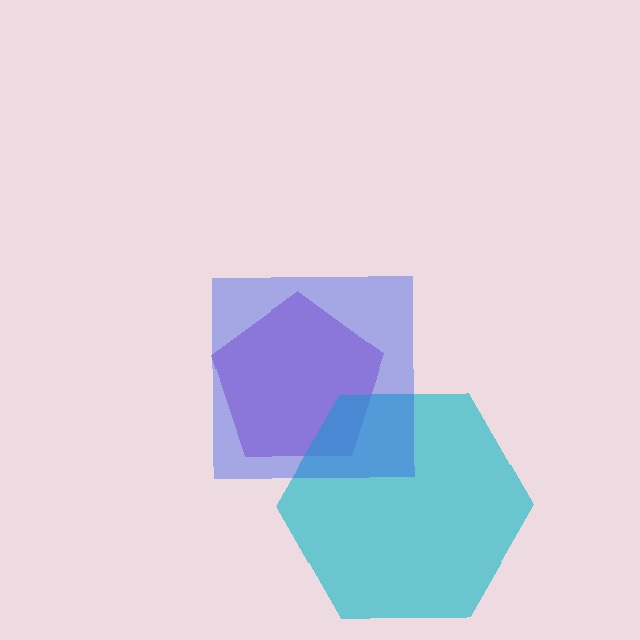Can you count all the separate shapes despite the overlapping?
Yes, there are 3 separate shapes.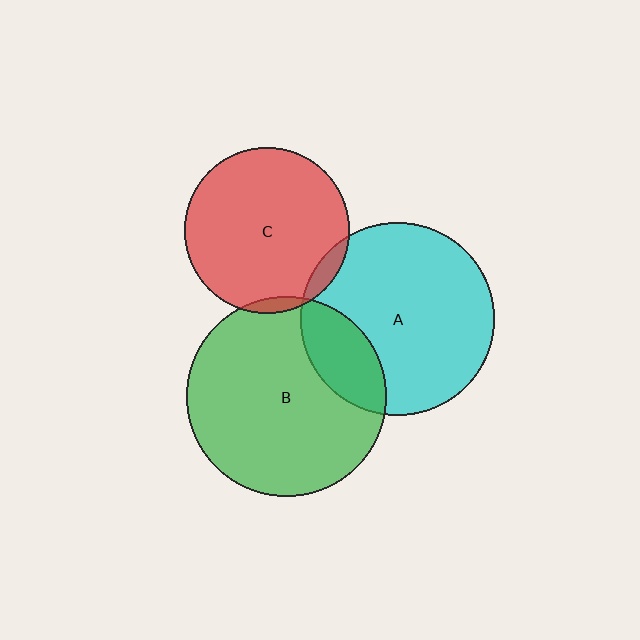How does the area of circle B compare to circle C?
Approximately 1.5 times.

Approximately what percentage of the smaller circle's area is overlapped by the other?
Approximately 5%.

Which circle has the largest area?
Circle B (green).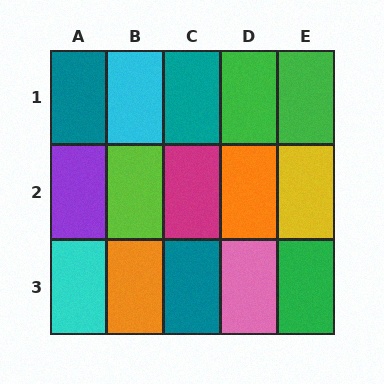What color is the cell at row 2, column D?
Orange.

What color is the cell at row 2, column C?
Magenta.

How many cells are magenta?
1 cell is magenta.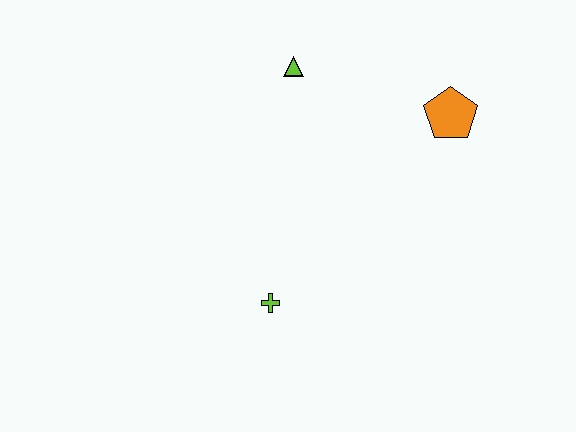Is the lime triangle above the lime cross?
Yes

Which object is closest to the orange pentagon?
The lime triangle is closest to the orange pentagon.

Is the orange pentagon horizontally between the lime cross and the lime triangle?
No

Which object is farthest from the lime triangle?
The lime cross is farthest from the lime triangle.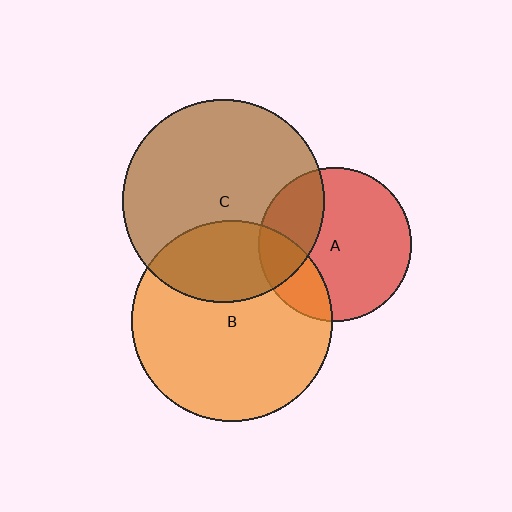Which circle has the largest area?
Circle C (brown).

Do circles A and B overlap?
Yes.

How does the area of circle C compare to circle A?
Approximately 1.7 times.